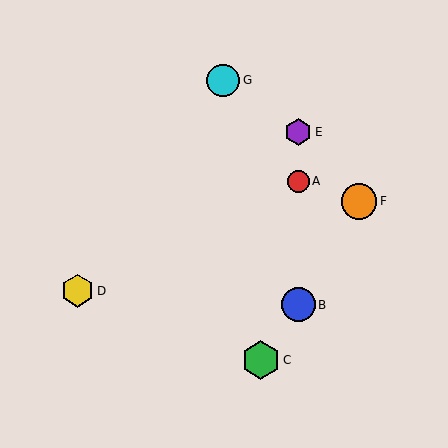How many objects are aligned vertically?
3 objects (A, B, E) are aligned vertically.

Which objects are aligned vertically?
Objects A, B, E are aligned vertically.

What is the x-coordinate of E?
Object E is at x≈298.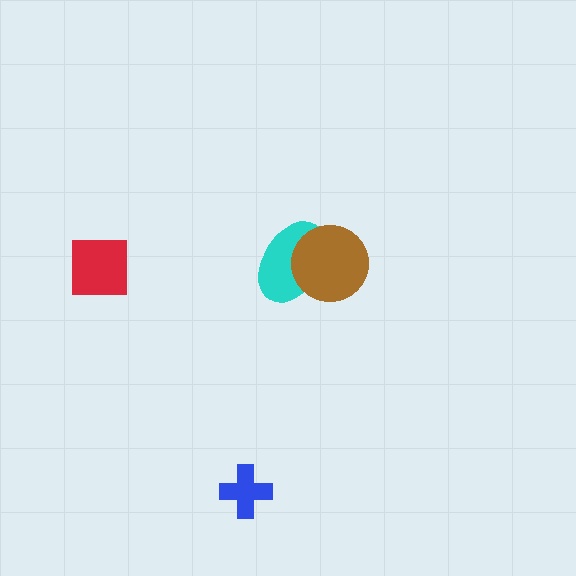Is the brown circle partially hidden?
No, no other shape covers it.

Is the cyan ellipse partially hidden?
Yes, it is partially covered by another shape.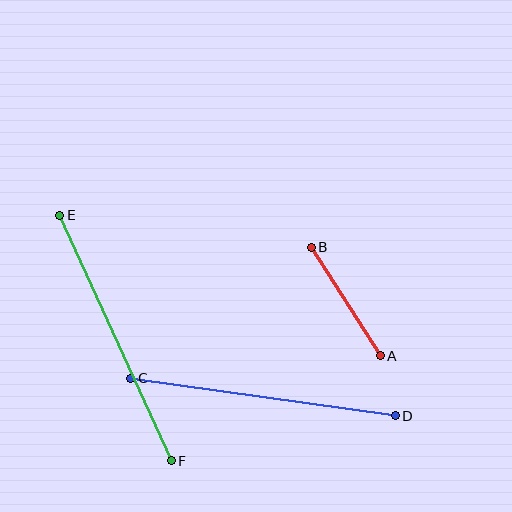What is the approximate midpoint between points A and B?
The midpoint is at approximately (346, 301) pixels.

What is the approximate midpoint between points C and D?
The midpoint is at approximately (263, 397) pixels.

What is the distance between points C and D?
The distance is approximately 267 pixels.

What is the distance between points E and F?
The distance is approximately 270 pixels.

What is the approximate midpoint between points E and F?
The midpoint is at approximately (115, 338) pixels.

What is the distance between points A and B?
The distance is approximately 128 pixels.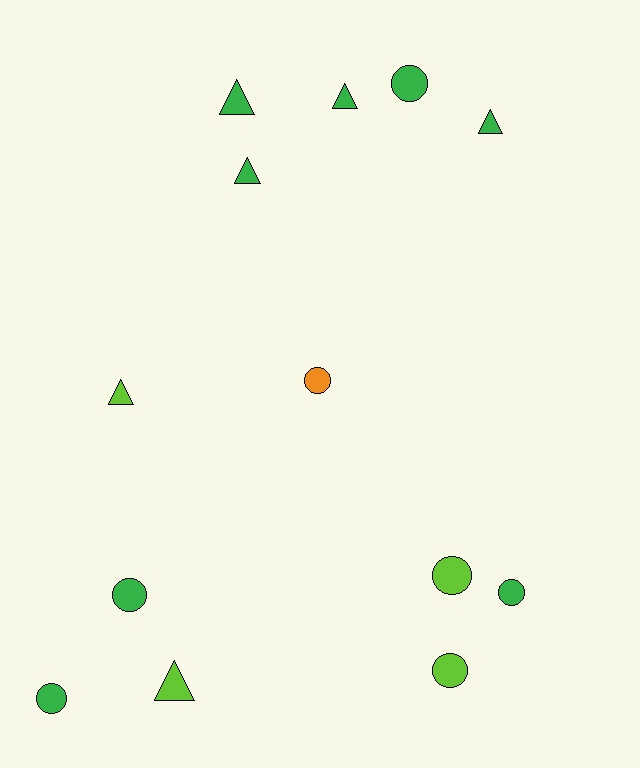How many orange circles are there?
There is 1 orange circle.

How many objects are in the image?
There are 13 objects.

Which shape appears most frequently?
Circle, with 7 objects.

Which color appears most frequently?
Green, with 8 objects.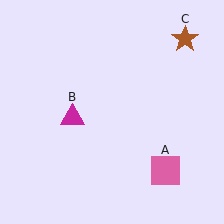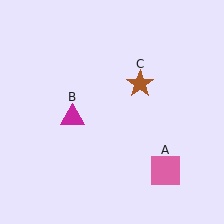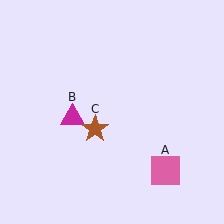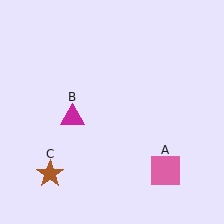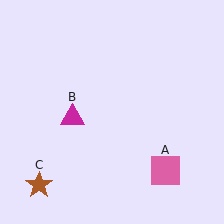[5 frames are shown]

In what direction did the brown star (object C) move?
The brown star (object C) moved down and to the left.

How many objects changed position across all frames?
1 object changed position: brown star (object C).